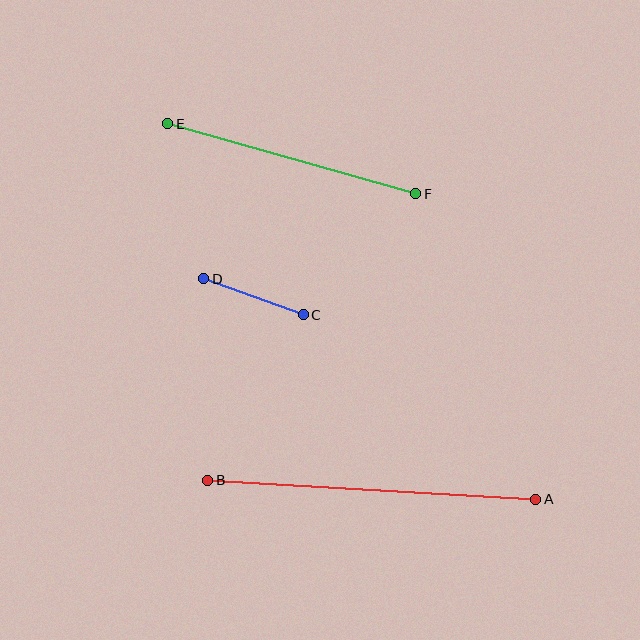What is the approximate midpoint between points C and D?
The midpoint is at approximately (253, 297) pixels.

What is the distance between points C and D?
The distance is approximately 106 pixels.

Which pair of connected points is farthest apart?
Points A and B are farthest apart.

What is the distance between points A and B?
The distance is approximately 329 pixels.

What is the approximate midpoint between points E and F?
The midpoint is at approximately (292, 159) pixels.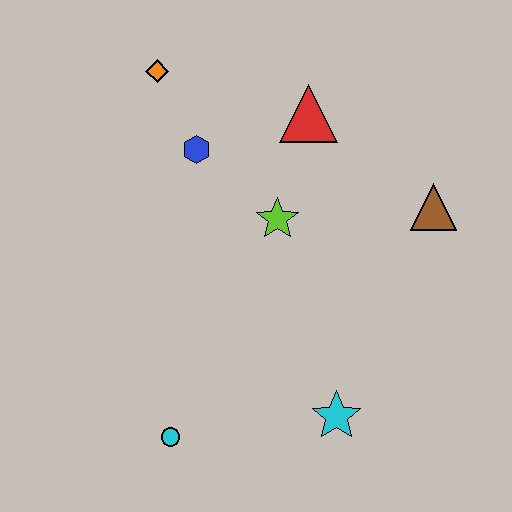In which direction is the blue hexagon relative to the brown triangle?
The blue hexagon is to the left of the brown triangle.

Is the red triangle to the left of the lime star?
No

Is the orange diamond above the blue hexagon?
Yes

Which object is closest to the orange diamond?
The blue hexagon is closest to the orange diamond.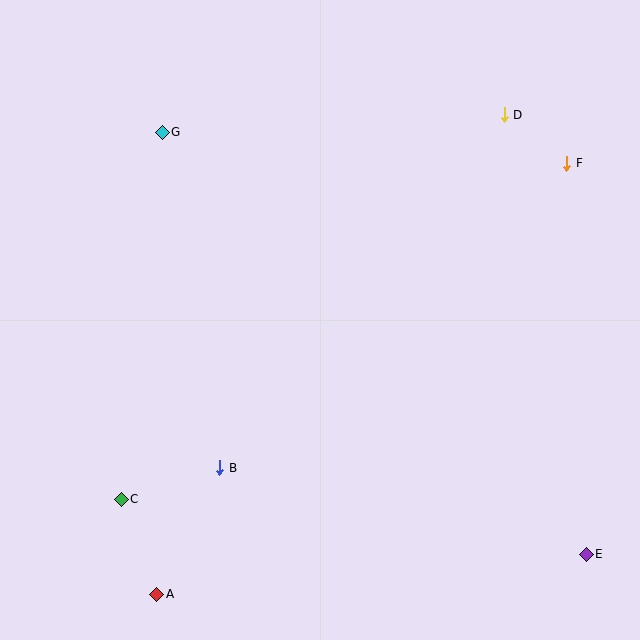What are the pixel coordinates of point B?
Point B is at (220, 468).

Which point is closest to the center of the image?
Point B at (220, 468) is closest to the center.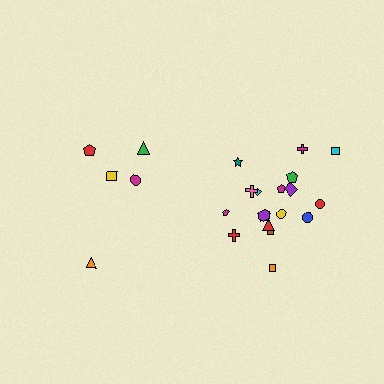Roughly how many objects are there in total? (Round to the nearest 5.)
Roughly 25 objects in total.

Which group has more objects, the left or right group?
The right group.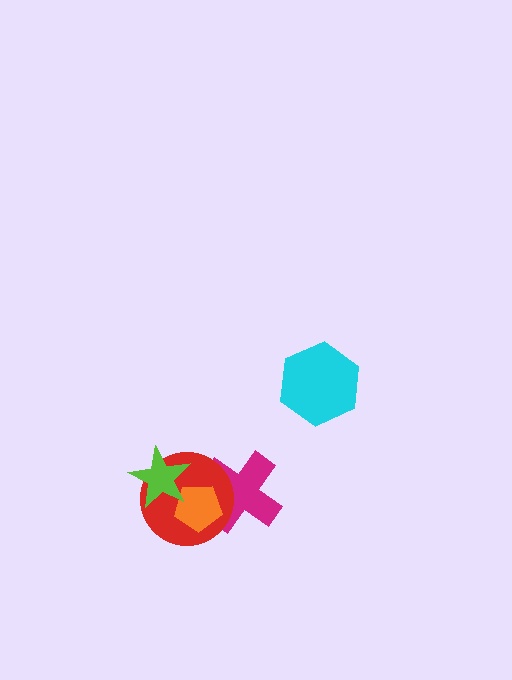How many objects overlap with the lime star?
2 objects overlap with the lime star.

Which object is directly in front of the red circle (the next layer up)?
The orange pentagon is directly in front of the red circle.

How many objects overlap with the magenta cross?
2 objects overlap with the magenta cross.